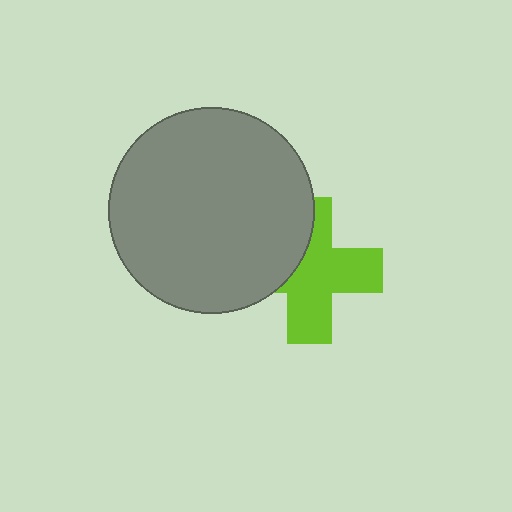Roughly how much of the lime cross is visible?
About half of it is visible (roughly 64%).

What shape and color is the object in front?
The object in front is a gray circle.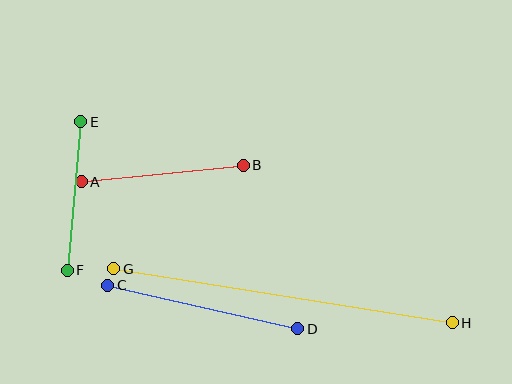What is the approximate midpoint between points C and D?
The midpoint is at approximately (203, 307) pixels.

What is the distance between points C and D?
The distance is approximately 195 pixels.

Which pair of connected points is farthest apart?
Points G and H are farthest apart.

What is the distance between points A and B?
The distance is approximately 162 pixels.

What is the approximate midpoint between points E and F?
The midpoint is at approximately (74, 196) pixels.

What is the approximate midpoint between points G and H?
The midpoint is at approximately (283, 296) pixels.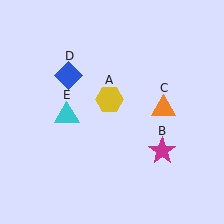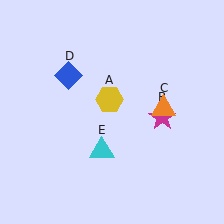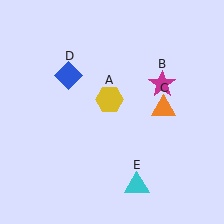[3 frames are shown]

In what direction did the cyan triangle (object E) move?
The cyan triangle (object E) moved down and to the right.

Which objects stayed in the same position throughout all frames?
Yellow hexagon (object A) and orange triangle (object C) and blue diamond (object D) remained stationary.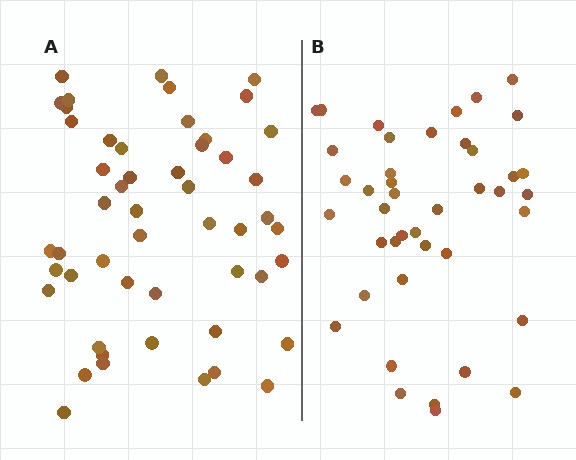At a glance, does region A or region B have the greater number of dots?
Region A (the left region) has more dots.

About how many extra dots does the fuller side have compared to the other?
Region A has roughly 8 or so more dots than region B.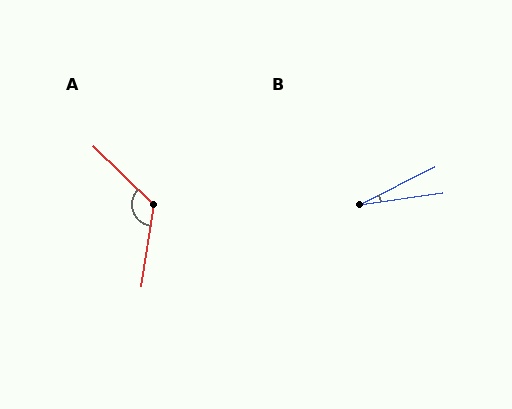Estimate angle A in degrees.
Approximately 126 degrees.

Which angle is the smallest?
B, at approximately 18 degrees.